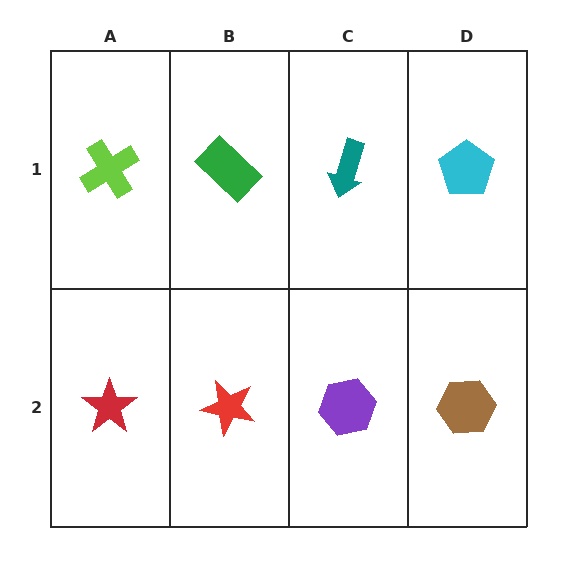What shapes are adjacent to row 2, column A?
A lime cross (row 1, column A), a red star (row 2, column B).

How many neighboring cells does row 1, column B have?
3.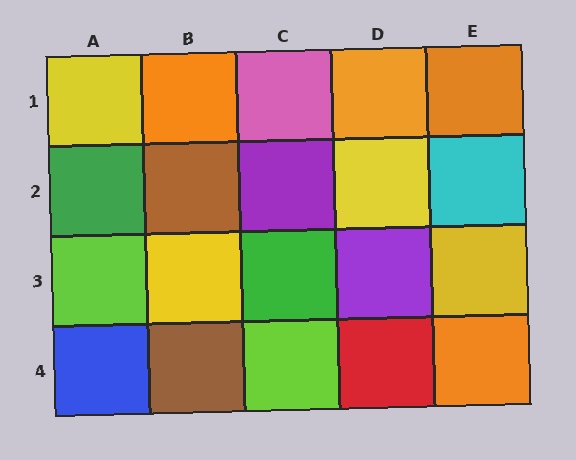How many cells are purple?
2 cells are purple.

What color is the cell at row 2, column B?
Brown.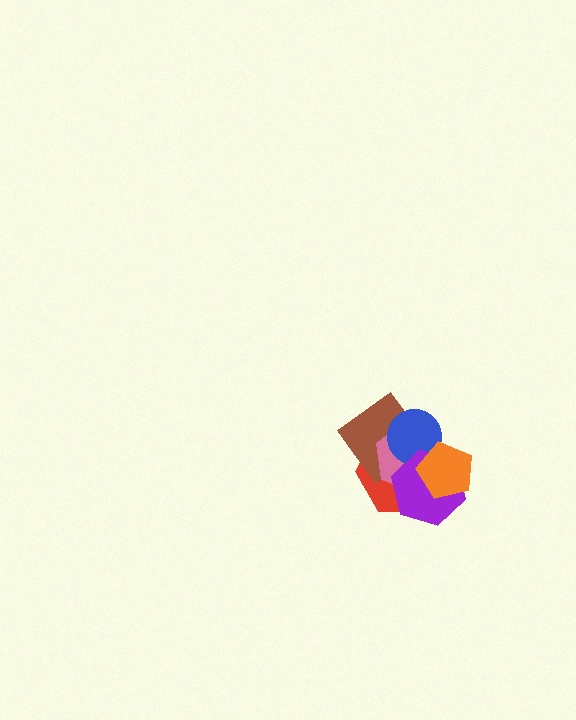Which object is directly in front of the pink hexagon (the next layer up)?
The blue circle is directly in front of the pink hexagon.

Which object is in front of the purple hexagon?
The orange pentagon is in front of the purple hexagon.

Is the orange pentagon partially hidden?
No, no other shape covers it.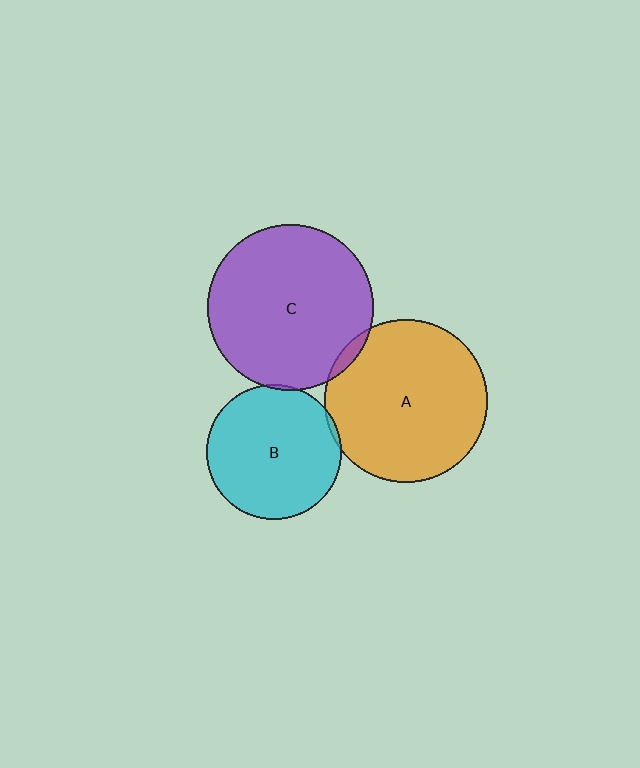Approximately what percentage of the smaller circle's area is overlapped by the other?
Approximately 5%.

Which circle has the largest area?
Circle C (purple).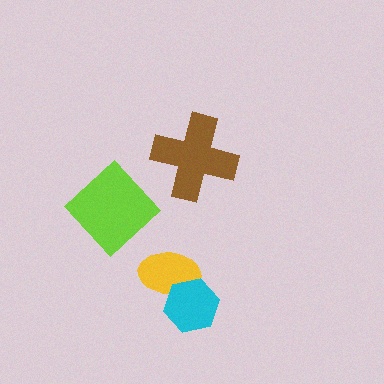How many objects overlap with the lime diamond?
0 objects overlap with the lime diamond.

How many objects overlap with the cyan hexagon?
1 object overlaps with the cyan hexagon.